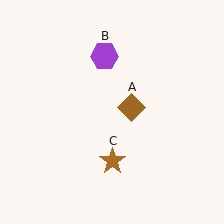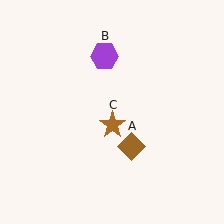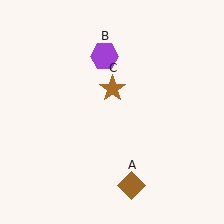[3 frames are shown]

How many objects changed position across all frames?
2 objects changed position: brown diamond (object A), brown star (object C).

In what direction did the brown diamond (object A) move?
The brown diamond (object A) moved down.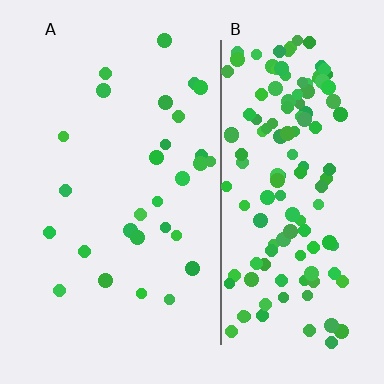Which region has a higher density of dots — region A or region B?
B (the right).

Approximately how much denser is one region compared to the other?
Approximately 5.0× — region B over region A.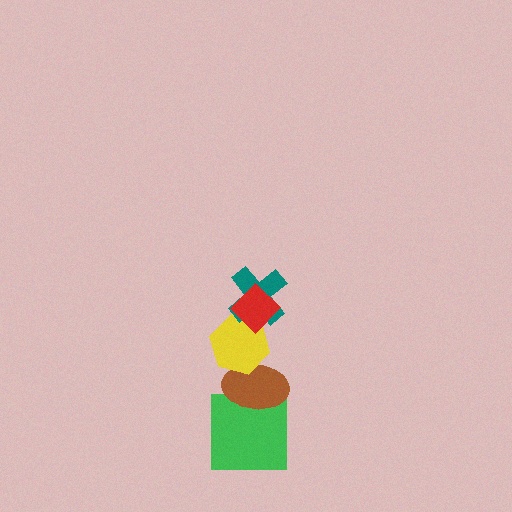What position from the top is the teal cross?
The teal cross is 2nd from the top.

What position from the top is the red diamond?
The red diamond is 1st from the top.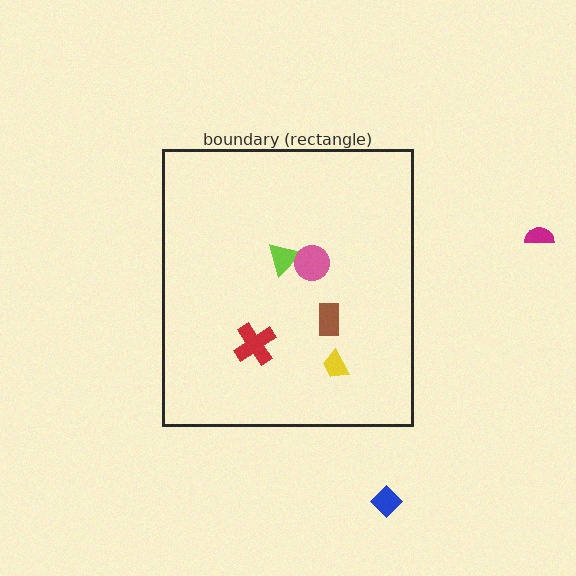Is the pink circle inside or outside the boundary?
Inside.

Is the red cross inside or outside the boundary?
Inside.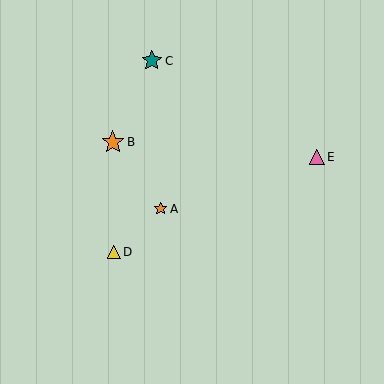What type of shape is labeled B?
Shape B is an orange star.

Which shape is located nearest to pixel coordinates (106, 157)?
The orange star (labeled B) at (113, 142) is nearest to that location.